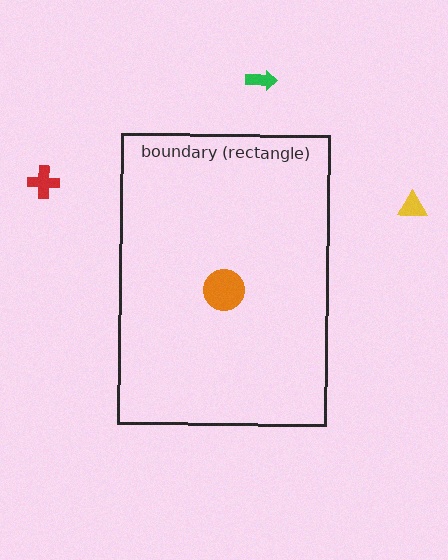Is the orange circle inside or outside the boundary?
Inside.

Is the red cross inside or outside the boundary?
Outside.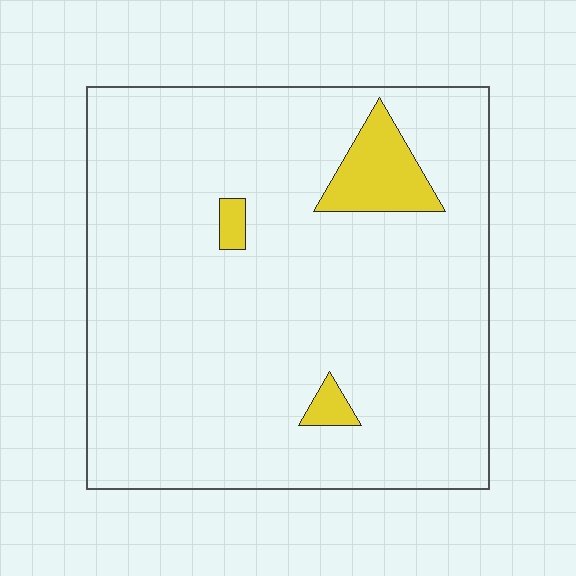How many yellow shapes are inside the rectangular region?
3.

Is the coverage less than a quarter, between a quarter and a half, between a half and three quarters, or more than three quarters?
Less than a quarter.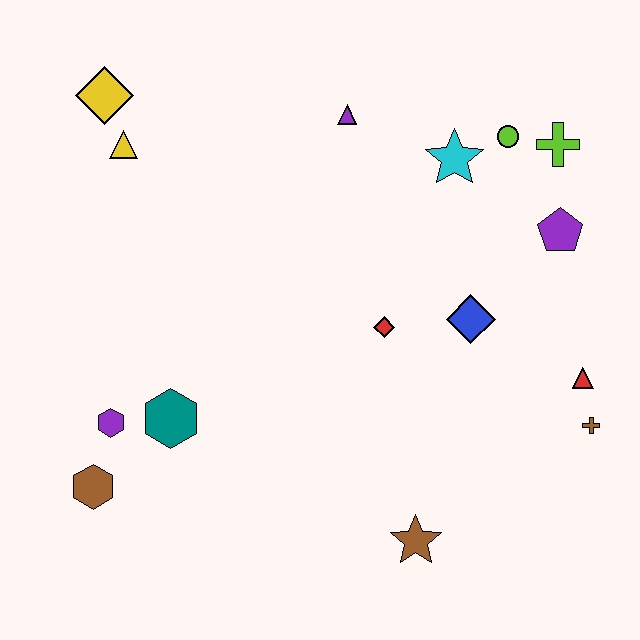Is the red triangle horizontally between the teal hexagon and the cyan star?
No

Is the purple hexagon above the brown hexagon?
Yes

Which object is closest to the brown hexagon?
The purple hexagon is closest to the brown hexagon.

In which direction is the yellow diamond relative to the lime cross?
The yellow diamond is to the left of the lime cross.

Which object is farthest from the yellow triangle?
The brown cross is farthest from the yellow triangle.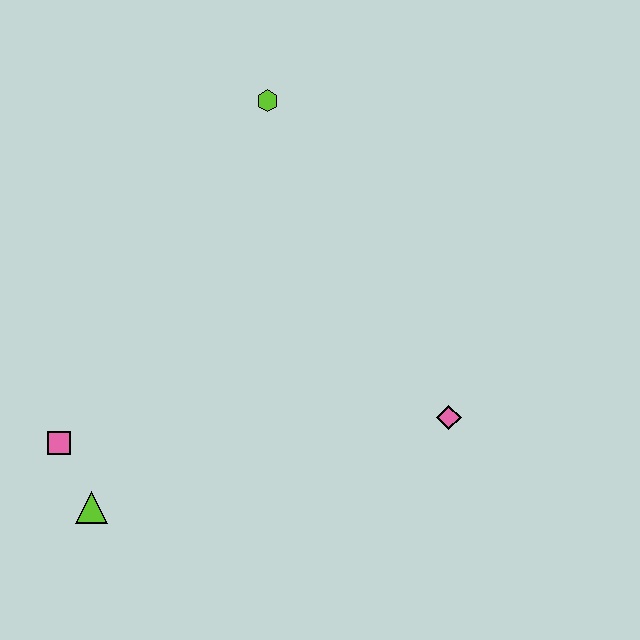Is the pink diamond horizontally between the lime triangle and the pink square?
No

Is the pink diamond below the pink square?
No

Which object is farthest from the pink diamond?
The pink square is farthest from the pink diamond.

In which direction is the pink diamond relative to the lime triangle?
The pink diamond is to the right of the lime triangle.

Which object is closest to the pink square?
The lime triangle is closest to the pink square.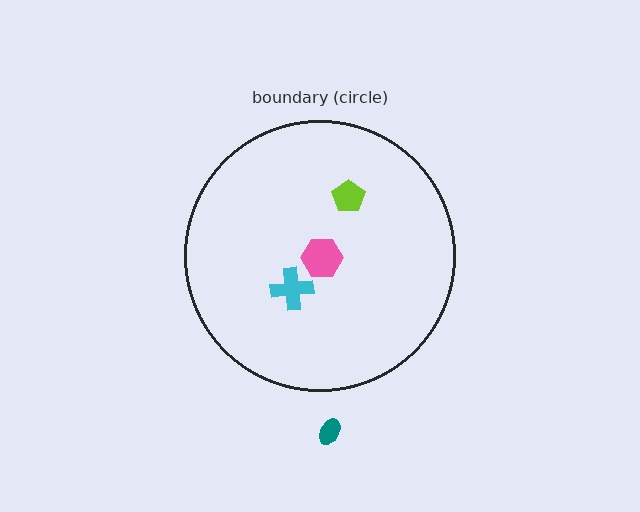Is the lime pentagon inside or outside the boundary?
Inside.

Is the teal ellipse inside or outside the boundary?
Outside.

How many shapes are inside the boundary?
3 inside, 1 outside.